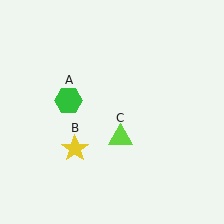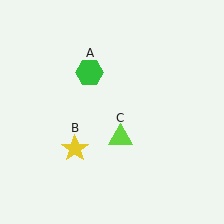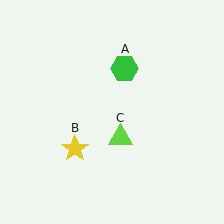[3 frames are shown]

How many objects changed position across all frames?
1 object changed position: green hexagon (object A).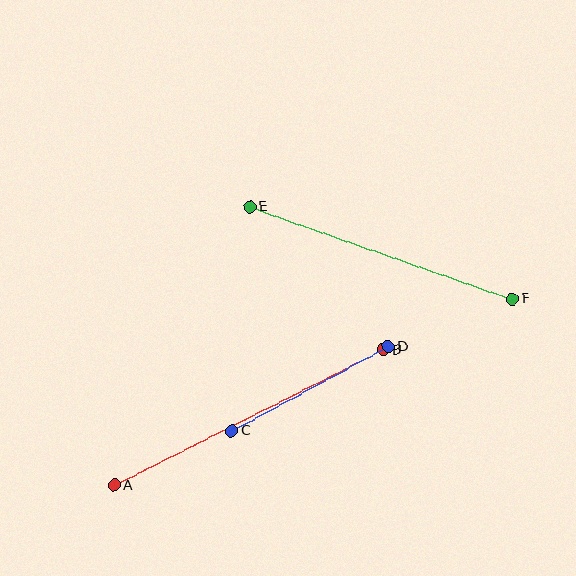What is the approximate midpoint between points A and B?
The midpoint is at approximately (249, 417) pixels.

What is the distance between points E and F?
The distance is approximately 278 pixels.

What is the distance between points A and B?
The distance is approximately 300 pixels.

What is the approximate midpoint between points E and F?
The midpoint is at approximately (381, 253) pixels.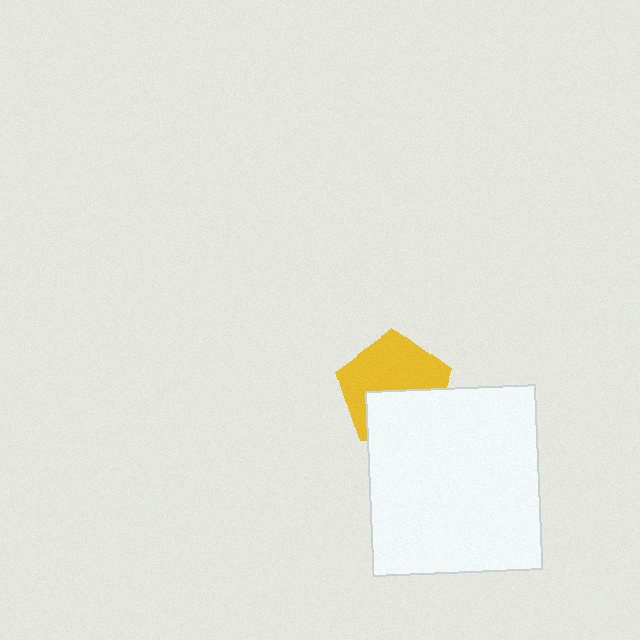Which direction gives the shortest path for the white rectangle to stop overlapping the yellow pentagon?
Moving down gives the shortest separation.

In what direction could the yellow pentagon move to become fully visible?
The yellow pentagon could move up. That would shift it out from behind the white rectangle entirely.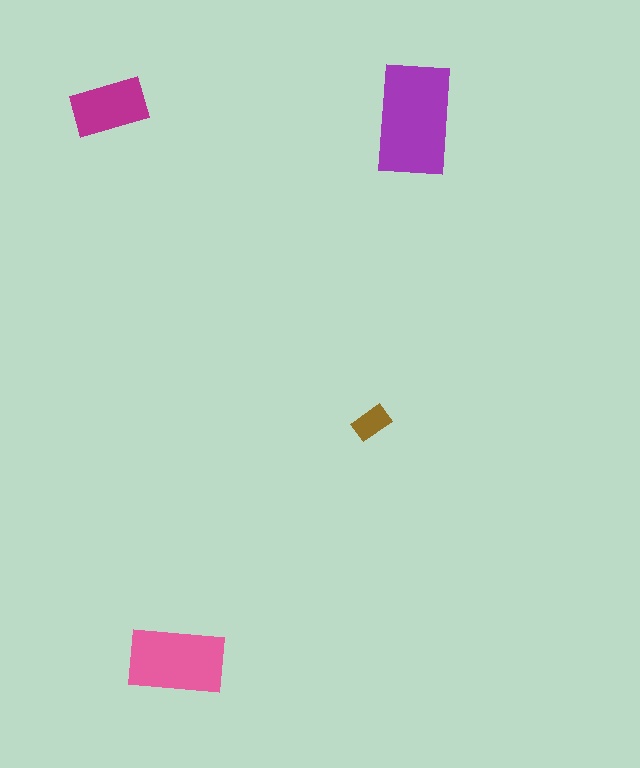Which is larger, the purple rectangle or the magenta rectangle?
The purple one.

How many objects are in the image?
There are 4 objects in the image.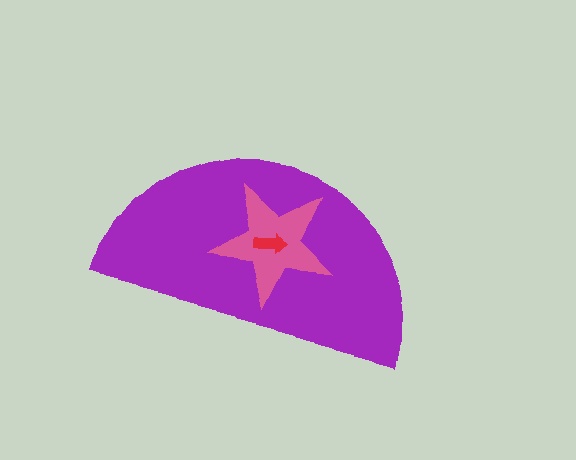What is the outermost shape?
The purple semicircle.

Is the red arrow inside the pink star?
Yes.